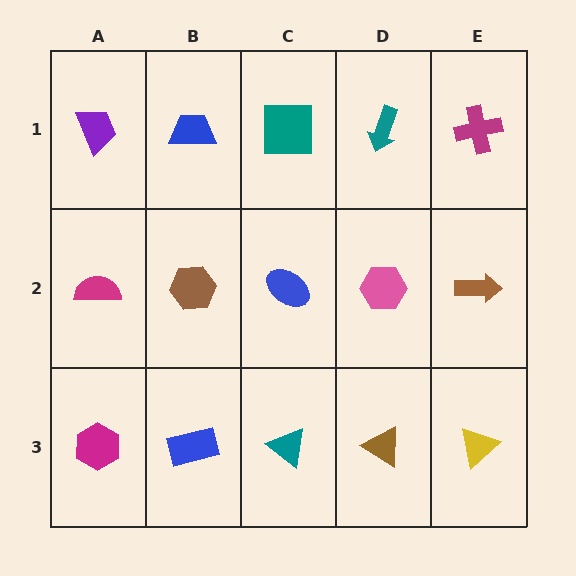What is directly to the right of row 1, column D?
A magenta cross.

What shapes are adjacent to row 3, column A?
A magenta semicircle (row 2, column A), a blue rectangle (row 3, column B).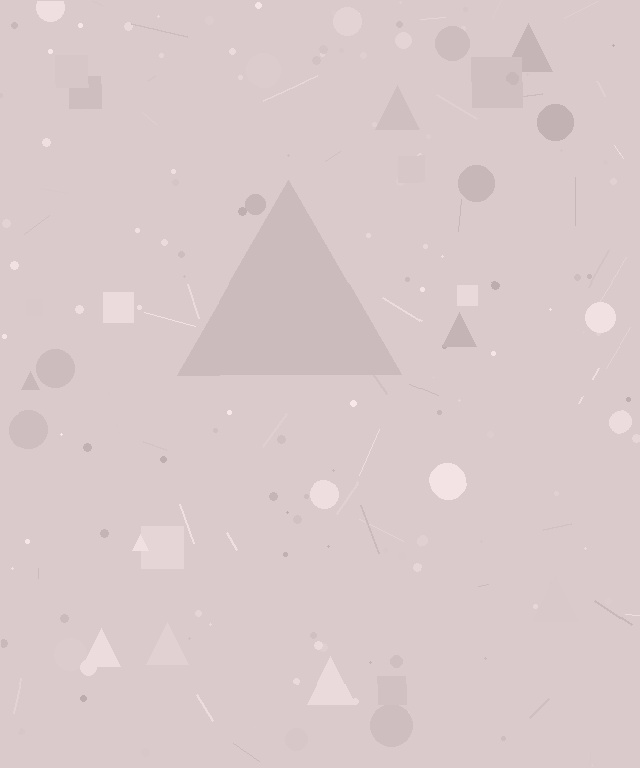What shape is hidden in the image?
A triangle is hidden in the image.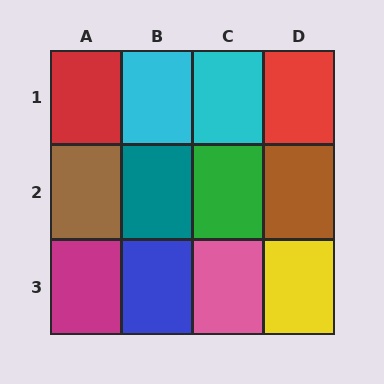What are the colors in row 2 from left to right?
Brown, teal, green, brown.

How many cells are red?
2 cells are red.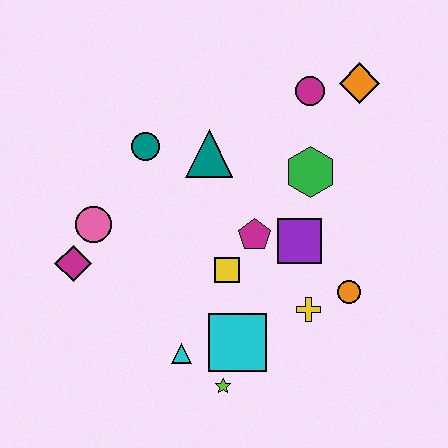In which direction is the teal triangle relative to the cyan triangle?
The teal triangle is above the cyan triangle.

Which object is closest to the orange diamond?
The magenta circle is closest to the orange diamond.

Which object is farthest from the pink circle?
The orange diamond is farthest from the pink circle.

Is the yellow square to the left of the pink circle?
No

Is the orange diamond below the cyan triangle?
No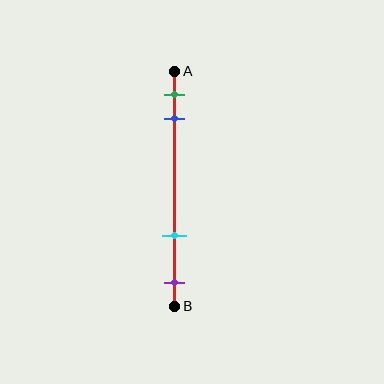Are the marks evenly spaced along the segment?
No, the marks are not evenly spaced.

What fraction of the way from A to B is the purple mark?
The purple mark is approximately 90% (0.9) of the way from A to B.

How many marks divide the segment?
There are 4 marks dividing the segment.